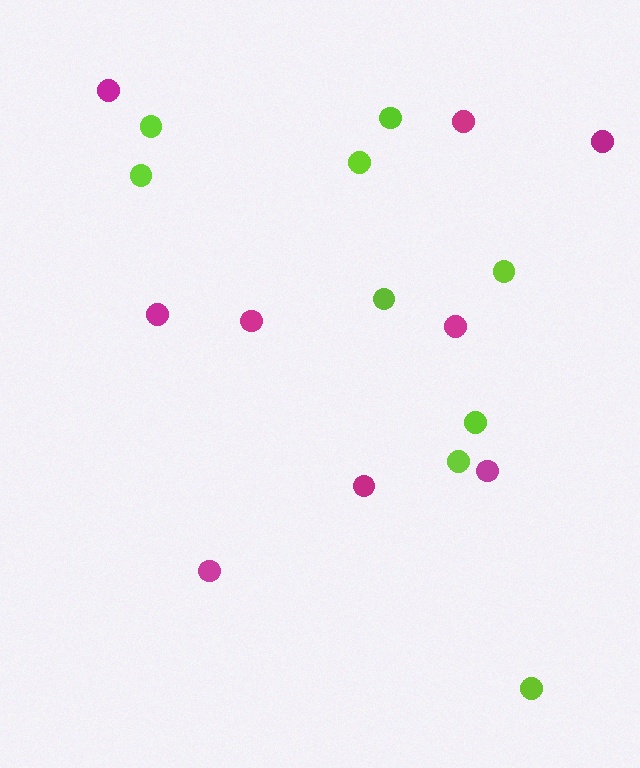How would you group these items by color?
There are 2 groups: one group of magenta circles (9) and one group of lime circles (9).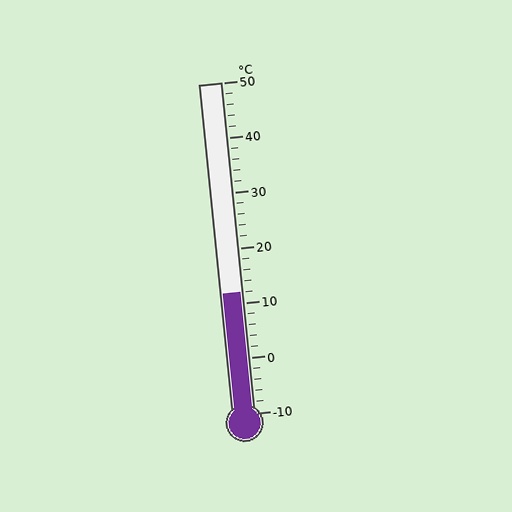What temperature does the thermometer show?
The thermometer shows approximately 12°C.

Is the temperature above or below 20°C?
The temperature is below 20°C.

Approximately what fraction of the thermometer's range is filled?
The thermometer is filled to approximately 35% of its range.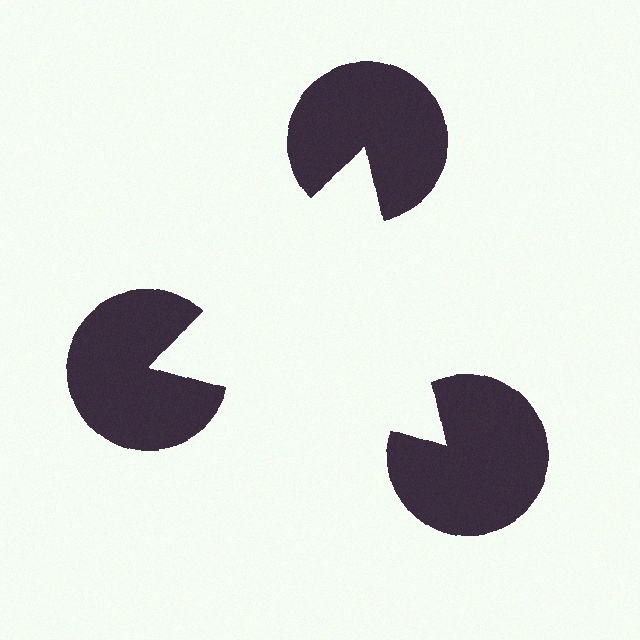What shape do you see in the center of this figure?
An illusory triangle — its edges are inferred from the aligned wedge cuts in the pac-man discs, not physically drawn.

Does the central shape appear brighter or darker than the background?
It typically appears slightly brighter than the background, even though no actual brightness change is drawn.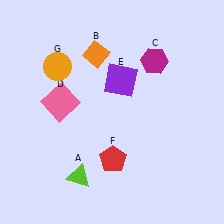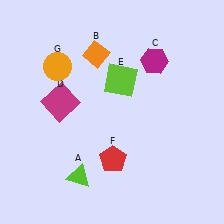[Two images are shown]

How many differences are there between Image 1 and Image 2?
There are 2 differences between the two images.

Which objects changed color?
D changed from pink to magenta. E changed from purple to lime.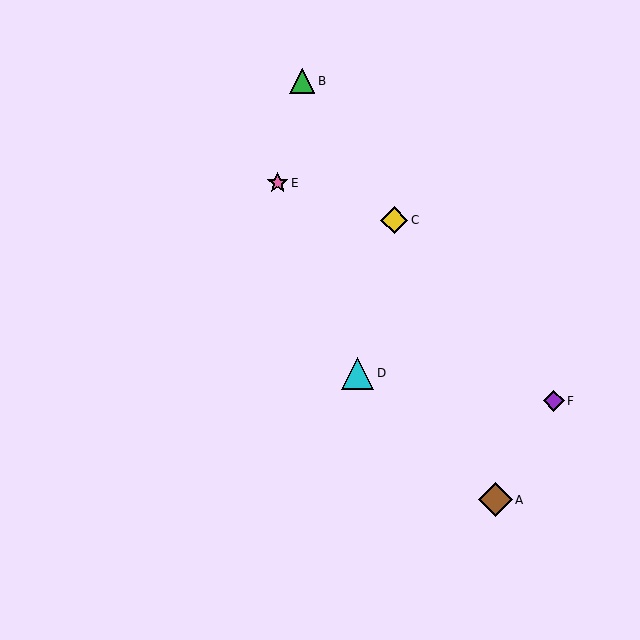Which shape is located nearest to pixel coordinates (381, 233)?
The yellow diamond (labeled C) at (394, 220) is nearest to that location.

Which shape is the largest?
The brown diamond (labeled A) is the largest.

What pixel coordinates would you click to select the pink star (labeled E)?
Click at (278, 183) to select the pink star E.